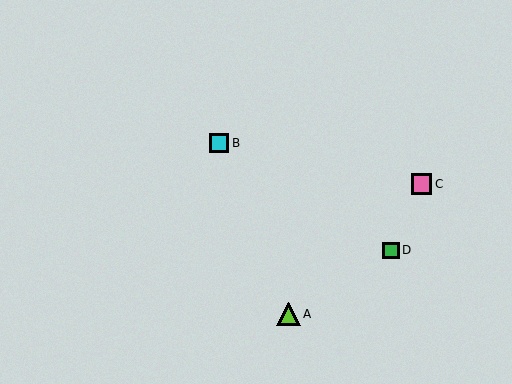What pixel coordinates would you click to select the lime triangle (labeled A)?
Click at (289, 314) to select the lime triangle A.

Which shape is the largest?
The lime triangle (labeled A) is the largest.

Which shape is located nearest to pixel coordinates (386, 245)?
The green square (labeled D) at (391, 250) is nearest to that location.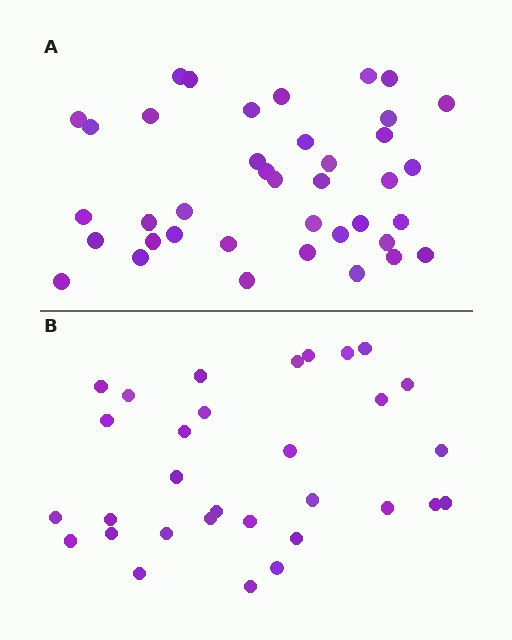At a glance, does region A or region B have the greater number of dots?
Region A (the top region) has more dots.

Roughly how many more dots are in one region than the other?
Region A has roughly 8 or so more dots than region B.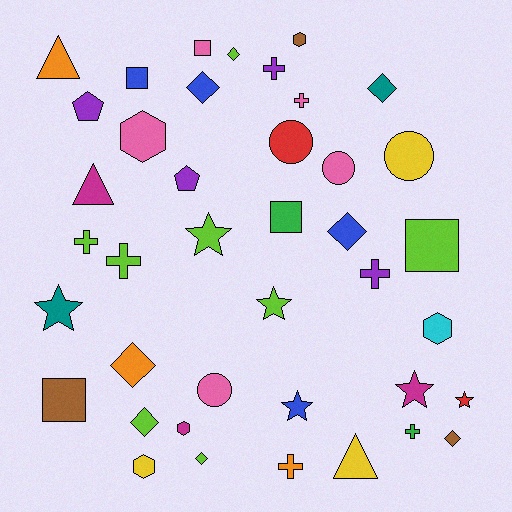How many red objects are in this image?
There are 2 red objects.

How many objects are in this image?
There are 40 objects.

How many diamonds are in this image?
There are 8 diamonds.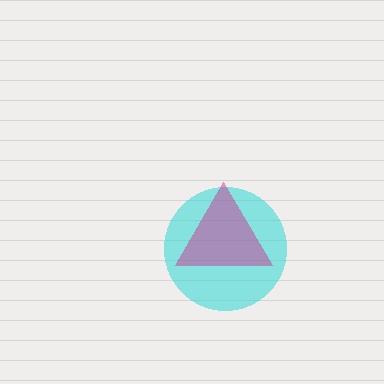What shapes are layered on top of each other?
The layered shapes are: a cyan circle, a magenta triangle.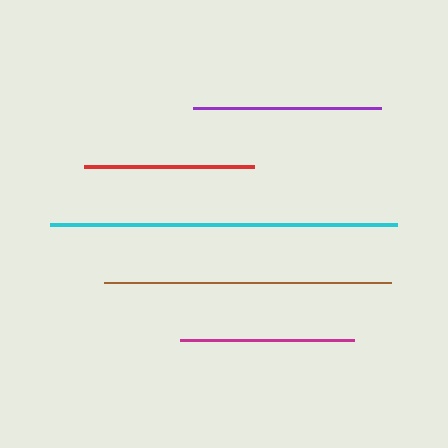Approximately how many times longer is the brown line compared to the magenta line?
The brown line is approximately 1.6 times the length of the magenta line.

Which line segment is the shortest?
The red line is the shortest at approximately 170 pixels.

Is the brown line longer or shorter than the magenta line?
The brown line is longer than the magenta line.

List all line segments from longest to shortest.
From longest to shortest: cyan, brown, purple, magenta, red.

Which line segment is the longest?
The cyan line is the longest at approximately 348 pixels.